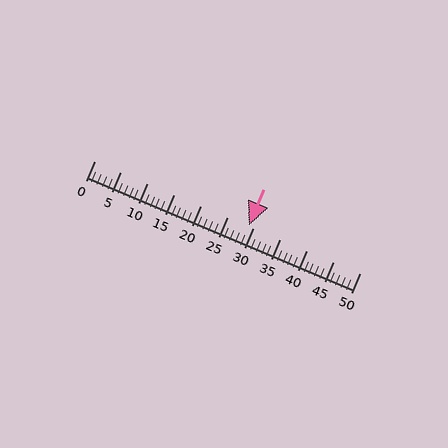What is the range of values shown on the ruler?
The ruler shows values from 0 to 50.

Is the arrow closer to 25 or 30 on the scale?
The arrow is closer to 30.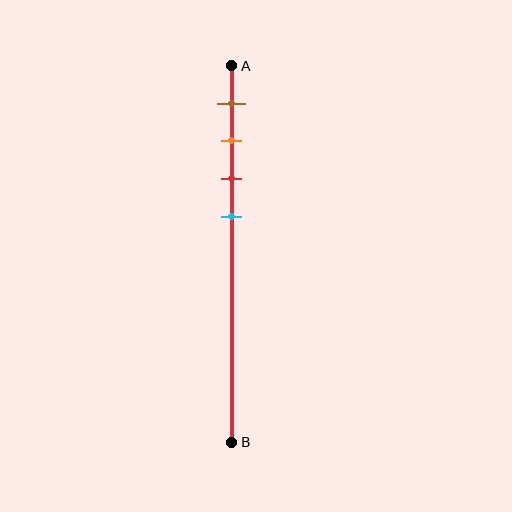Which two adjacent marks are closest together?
The orange and red marks are the closest adjacent pair.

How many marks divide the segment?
There are 4 marks dividing the segment.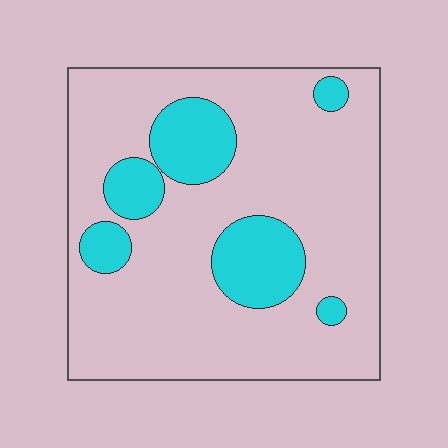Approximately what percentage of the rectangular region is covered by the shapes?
Approximately 20%.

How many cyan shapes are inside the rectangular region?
6.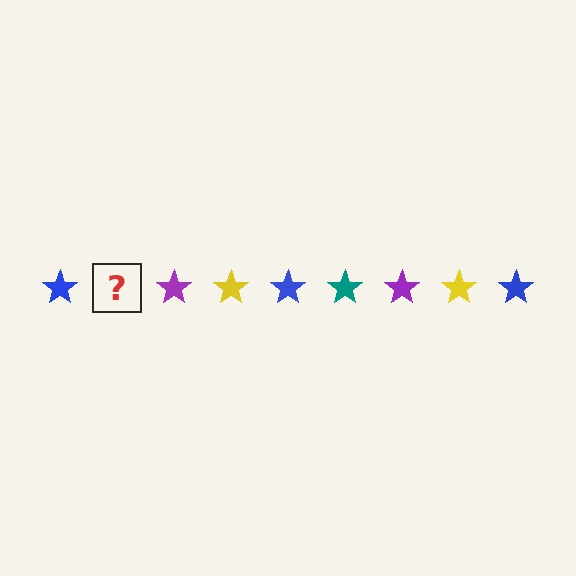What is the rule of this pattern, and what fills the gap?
The rule is that the pattern cycles through blue, teal, purple, yellow stars. The gap should be filled with a teal star.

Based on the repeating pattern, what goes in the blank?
The blank should be a teal star.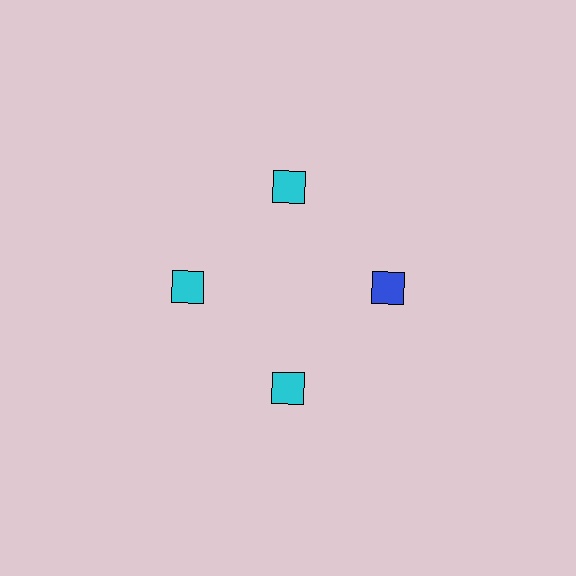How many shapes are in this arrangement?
There are 4 shapes arranged in a ring pattern.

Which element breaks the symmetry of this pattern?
The blue diamond at roughly the 3 o'clock position breaks the symmetry. All other shapes are cyan diamonds.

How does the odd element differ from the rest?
It has a different color: blue instead of cyan.